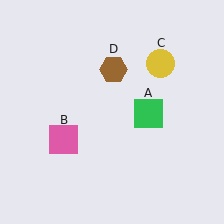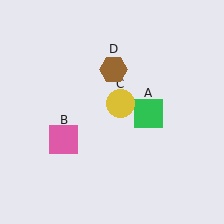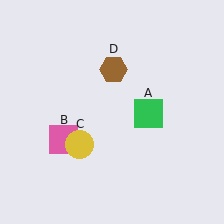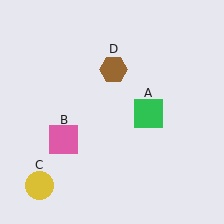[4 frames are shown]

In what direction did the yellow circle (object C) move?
The yellow circle (object C) moved down and to the left.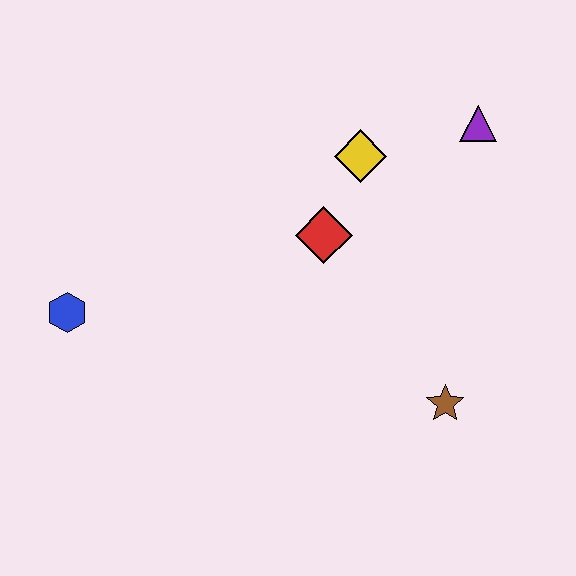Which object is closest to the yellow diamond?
The red diamond is closest to the yellow diamond.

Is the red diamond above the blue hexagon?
Yes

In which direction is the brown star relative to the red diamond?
The brown star is below the red diamond.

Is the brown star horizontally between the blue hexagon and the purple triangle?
Yes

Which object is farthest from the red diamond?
The blue hexagon is farthest from the red diamond.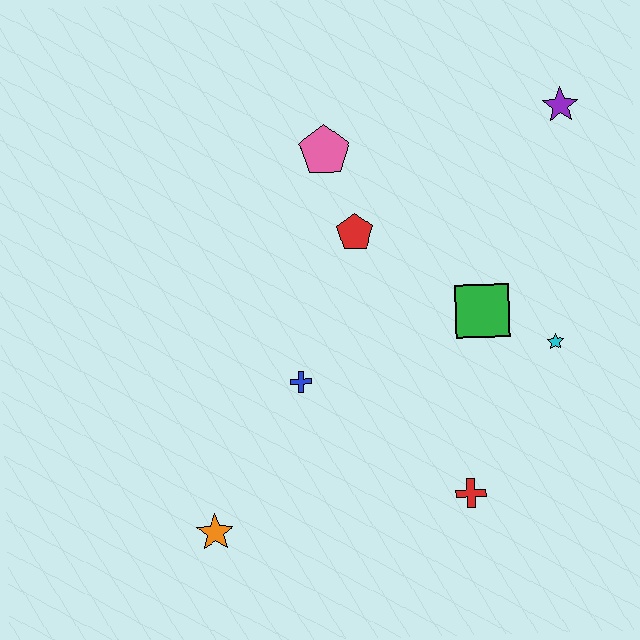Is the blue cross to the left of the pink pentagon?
Yes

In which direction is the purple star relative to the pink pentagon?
The purple star is to the right of the pink pentagon.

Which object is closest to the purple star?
The green square is closest to the purple star.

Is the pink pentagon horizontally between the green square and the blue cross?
Yes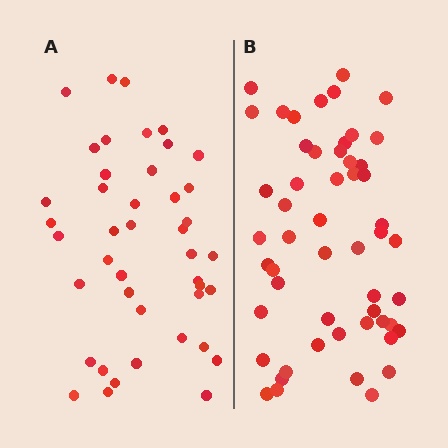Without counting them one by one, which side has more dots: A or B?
Region B (the right region) has more dots.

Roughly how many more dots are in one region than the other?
Region B has roughly 10 or so more dots than region A.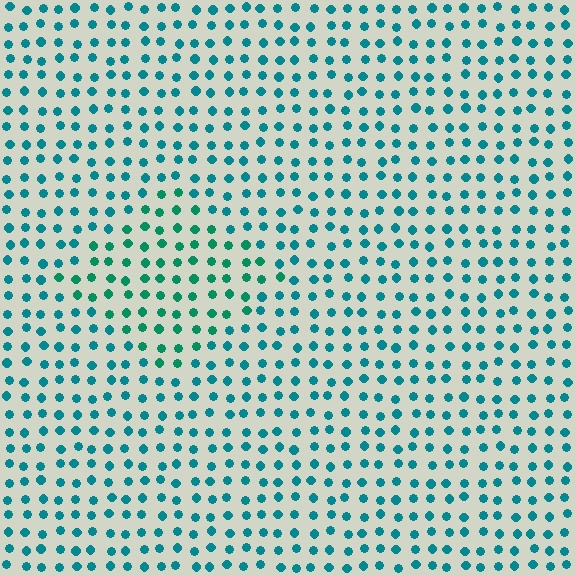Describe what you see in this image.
The image is filled with small teal elements in a uniform arrangement. A diamond-shaped region is visible where the elements are tinted to a slightly different hue, forming a subtle color boundary.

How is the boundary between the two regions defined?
The boundary is defined purely by a slight shift in hue (about 25 degrees). Spacing, size, and orientation are identical on both sides.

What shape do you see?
I see a diamond.